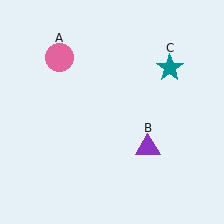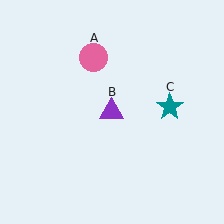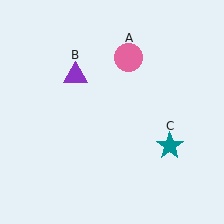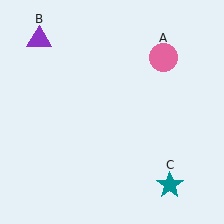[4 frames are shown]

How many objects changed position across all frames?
3 objects changed position: pink circle (object A), purple triangle (object B), teal star (object C).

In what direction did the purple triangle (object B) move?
The purple triangle (object B) moved up and to the left.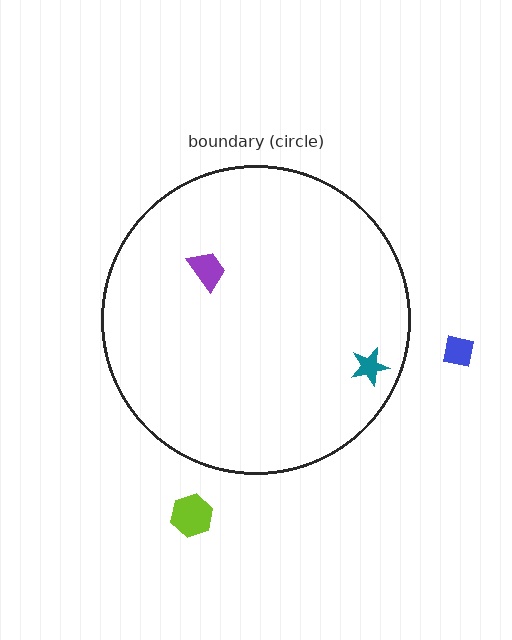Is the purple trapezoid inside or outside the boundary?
Inside.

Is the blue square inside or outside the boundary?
Outside.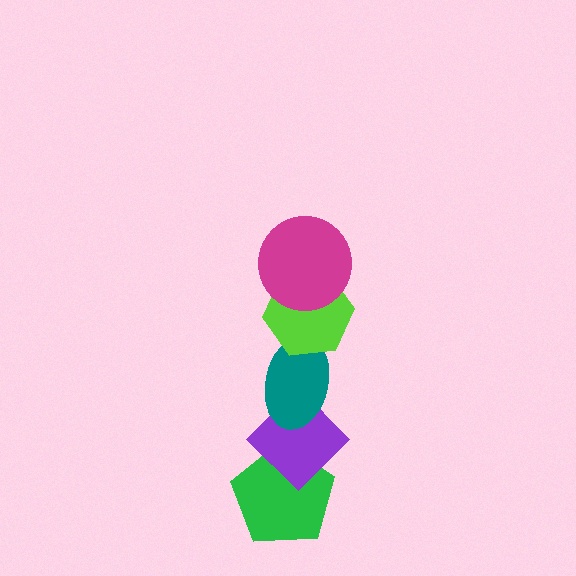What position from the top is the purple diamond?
The purple diamond is 4th from the top.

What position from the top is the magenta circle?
The magenta circle is 1st from the top.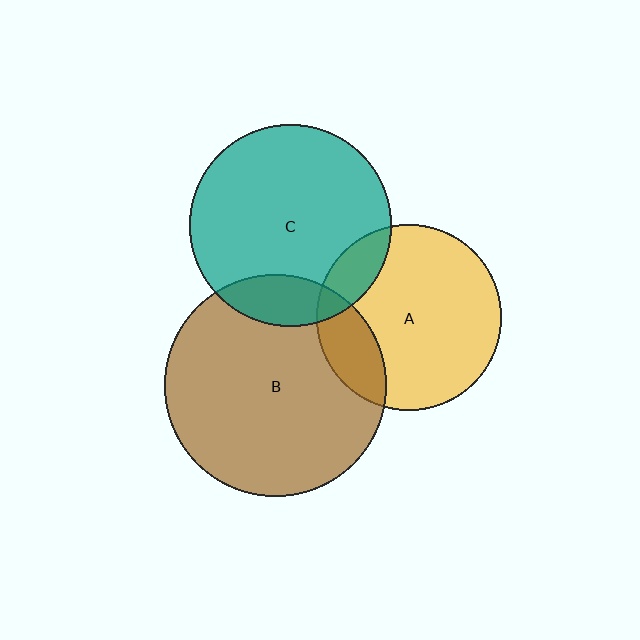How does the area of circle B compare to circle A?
Approximately 1.4 times.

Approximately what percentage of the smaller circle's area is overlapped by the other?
Approximately 15%.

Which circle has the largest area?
Circle B (brown).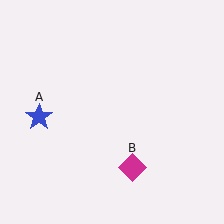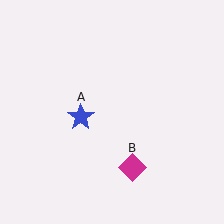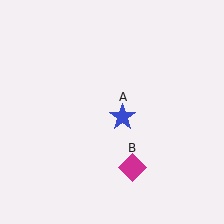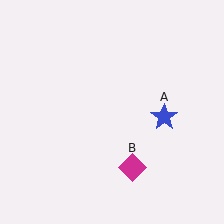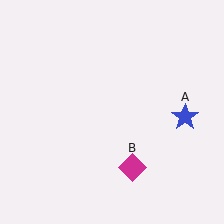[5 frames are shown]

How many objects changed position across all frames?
1 object changed position: blue star (object A).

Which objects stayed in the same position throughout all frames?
Magenta diamond (object B) remained stationary.